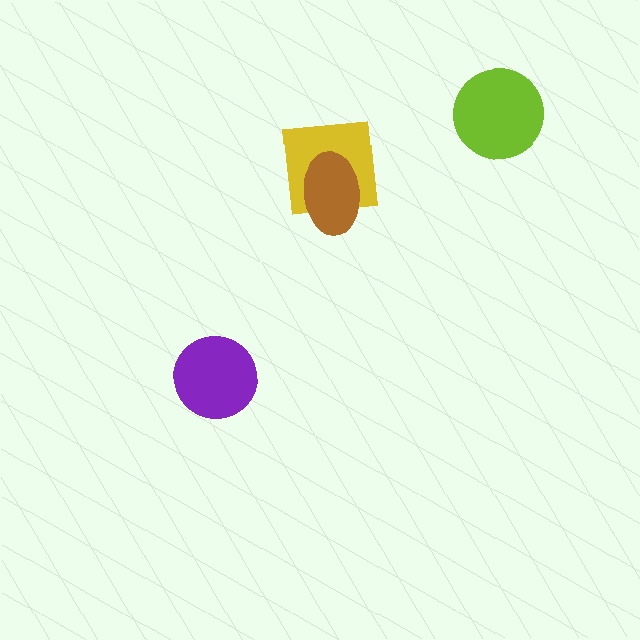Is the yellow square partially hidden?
Yes, it is partially covered by another shape.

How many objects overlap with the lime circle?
0 objects overlap with the lime circle.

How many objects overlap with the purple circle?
0 objects overlap with the purple circle.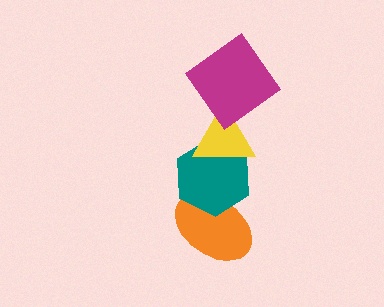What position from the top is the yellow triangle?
The yellow triangle is 2nd from the top.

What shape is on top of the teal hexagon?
The yellow triangle is on top of the teal hexagon.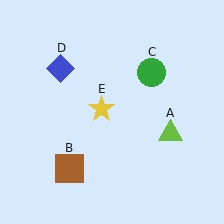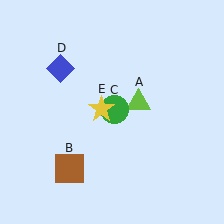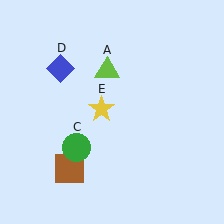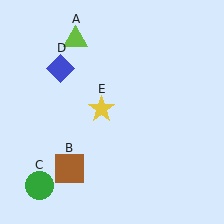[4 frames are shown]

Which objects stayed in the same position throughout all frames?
Brown square (object B) and blue diamond (object D) and yellow star (object E) remained stationary.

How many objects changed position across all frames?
2 objects changed position: lime triangle (object A), green circle (object C).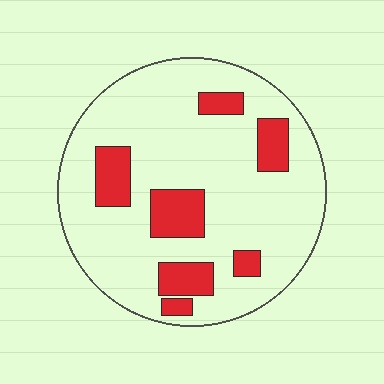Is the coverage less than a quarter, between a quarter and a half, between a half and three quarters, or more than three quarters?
Less than a quarter.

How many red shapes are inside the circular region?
7.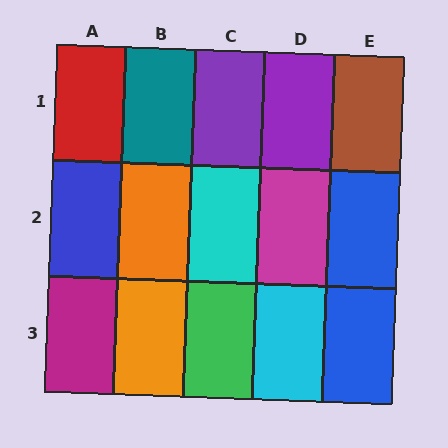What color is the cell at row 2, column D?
Magenta.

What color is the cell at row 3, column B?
Orange.